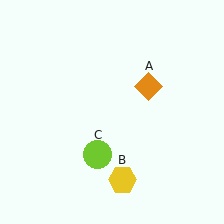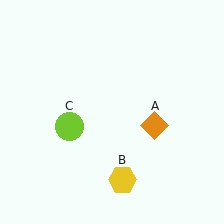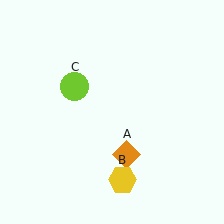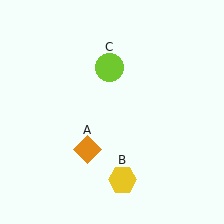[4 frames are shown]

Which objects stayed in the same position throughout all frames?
Yellow hexagon (object B) remained stationary.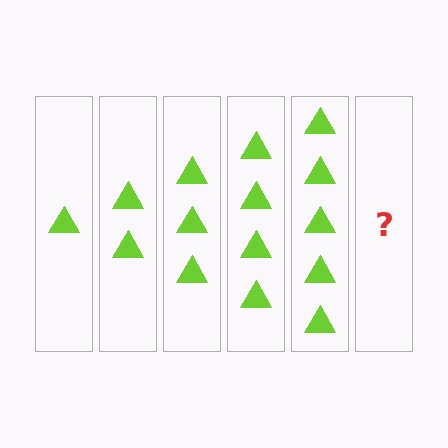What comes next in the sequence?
The next element should be 6 triangles.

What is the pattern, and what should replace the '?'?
The pattern is that each step adds one more triangle. The '?' should be 6 triangles.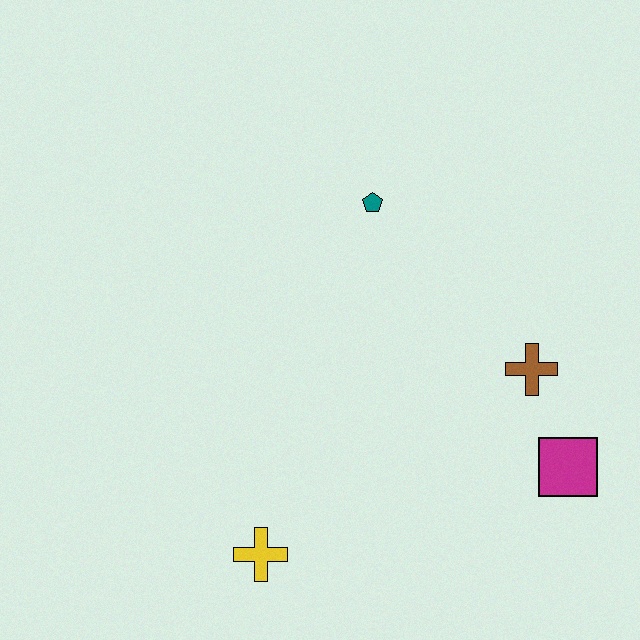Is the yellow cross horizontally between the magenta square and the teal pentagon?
No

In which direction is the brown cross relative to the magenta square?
The brown cross is above the magenta square.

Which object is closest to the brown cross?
The magenta square is closest to the brown cross.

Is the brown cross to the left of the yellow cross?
No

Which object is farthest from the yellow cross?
The teal pentagon is farthest from the yellow cross.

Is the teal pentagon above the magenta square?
Yes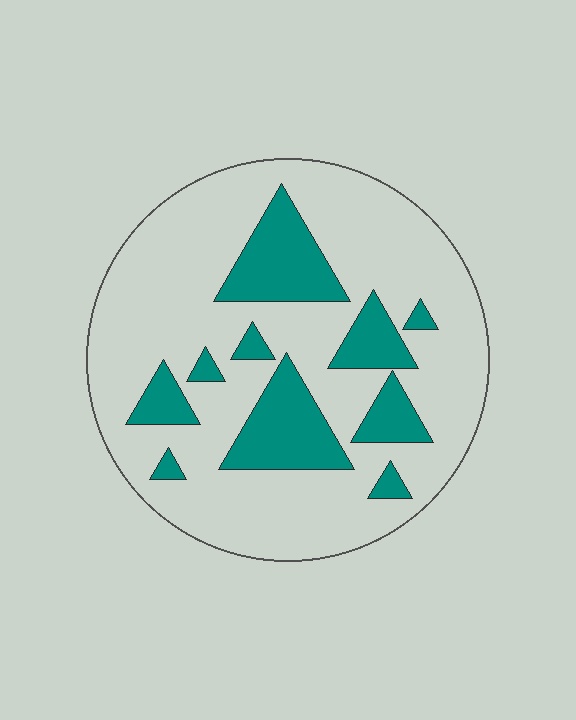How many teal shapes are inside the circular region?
10.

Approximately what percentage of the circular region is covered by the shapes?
Approximately 25%.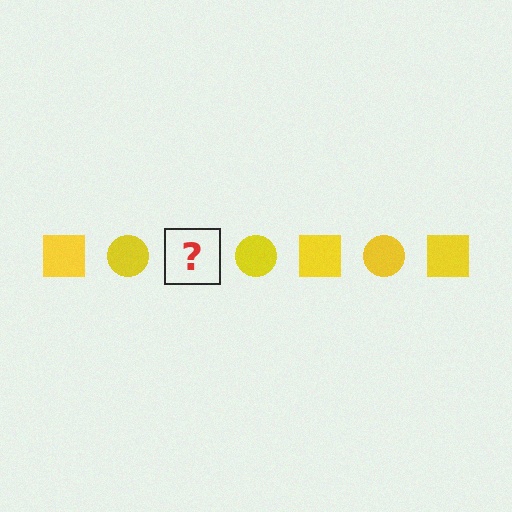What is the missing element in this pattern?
The missing element is a yellow square.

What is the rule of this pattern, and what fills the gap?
The rule is that the pattern cycles through square, circle shapes in yellow. The gap should be filled with a yellow square.